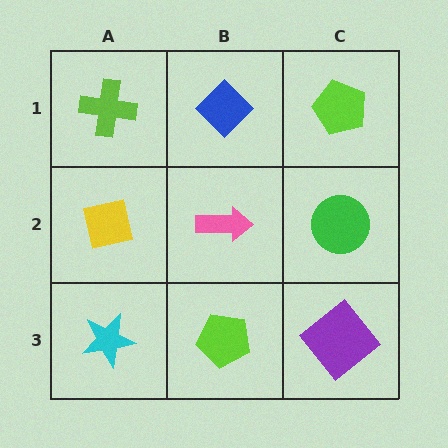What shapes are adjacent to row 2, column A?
A lime cross (row 1, column A), a cyan star (row 3, column A), a pink arrow (row 2, column B).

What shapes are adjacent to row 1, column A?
A yellow square (row 2, column A), a blue diamond (row 1, column B).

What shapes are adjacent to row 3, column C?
A green circle (row 2, column C), a lime pentagon (row 3, column B).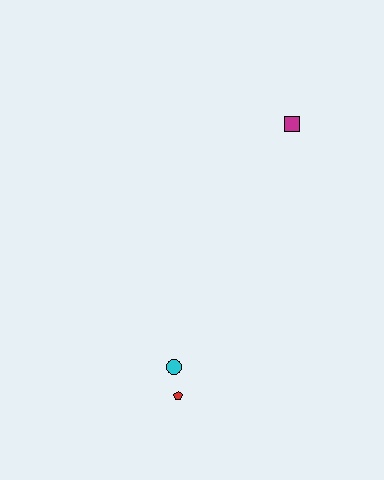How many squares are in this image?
There is 1 square.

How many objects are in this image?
There are 3 objects.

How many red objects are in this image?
There is 1 red object.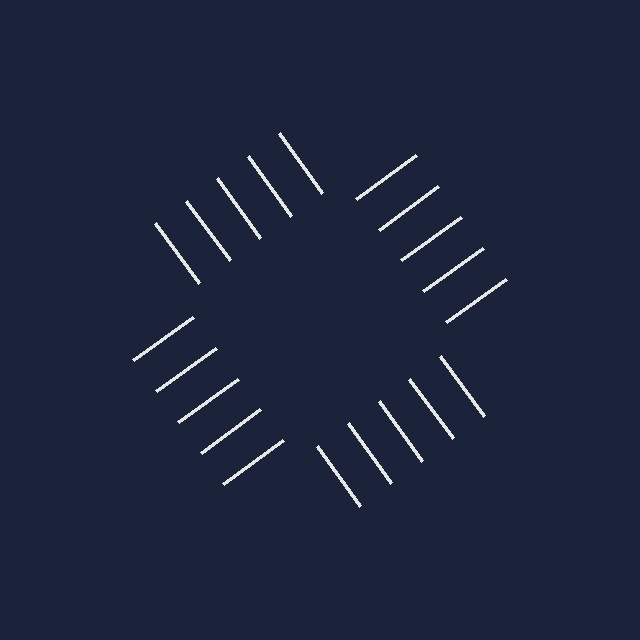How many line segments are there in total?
20 — 5 along each of the 4 edges.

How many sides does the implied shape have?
4 sides — the line-ends trace a square.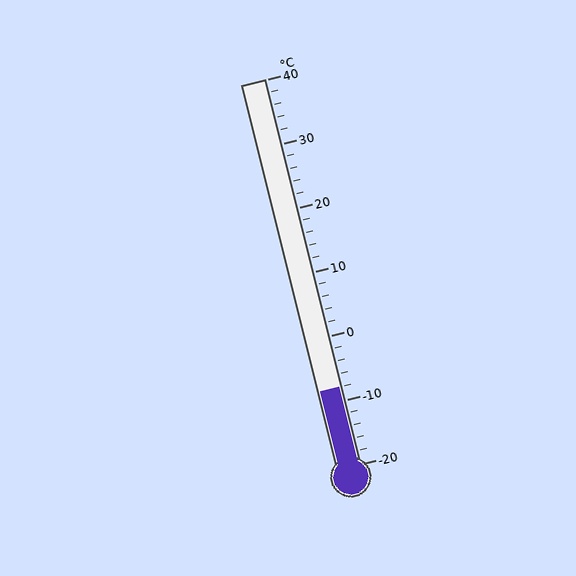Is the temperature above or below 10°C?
The temperature is below 10°C.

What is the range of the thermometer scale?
The thermometer scale ranges from -20°C to 40°C.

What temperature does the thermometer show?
The thermometer shows approximately -8°C.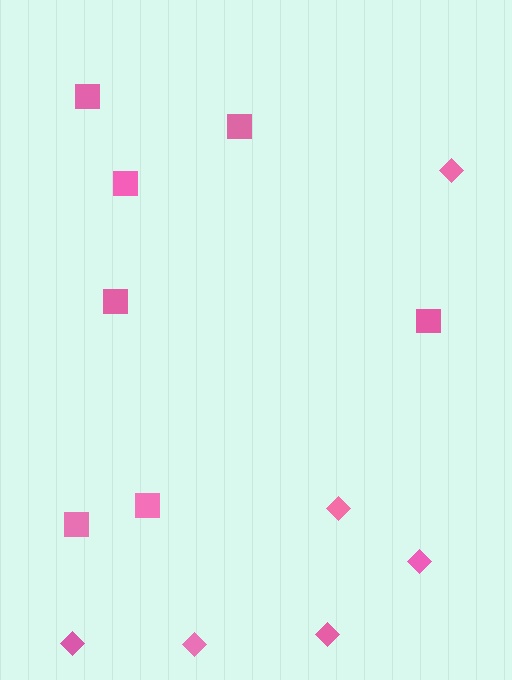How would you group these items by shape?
There are 2 groups: one group of diamonds (6) and one group of squares (7).